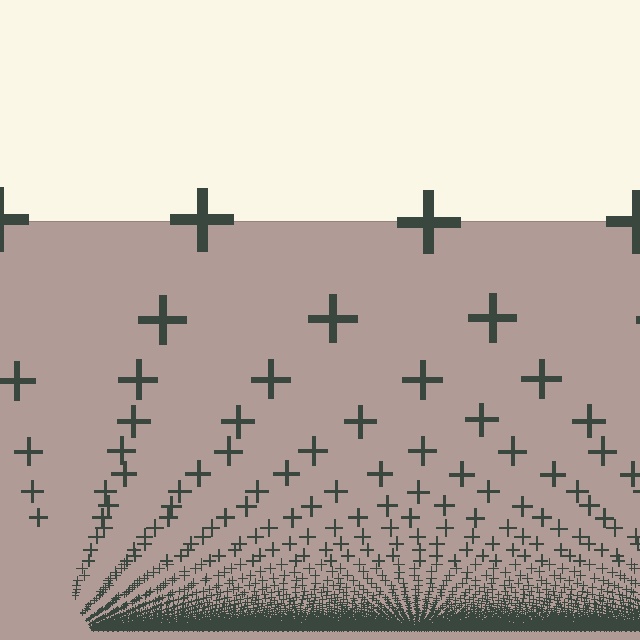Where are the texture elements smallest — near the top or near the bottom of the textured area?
Near the bottom.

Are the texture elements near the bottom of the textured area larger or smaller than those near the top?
Smaller. The gradient is inverted — elements near the bottom are smaller and denser.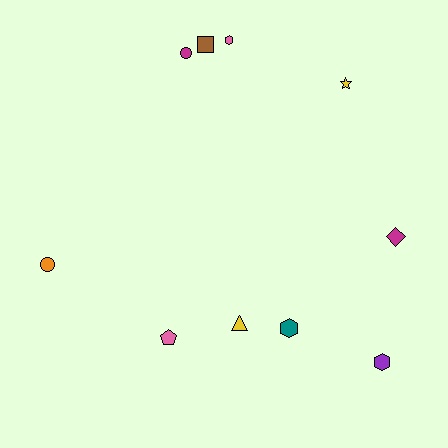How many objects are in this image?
There are 10 objects.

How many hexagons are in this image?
There are 3 hexagons.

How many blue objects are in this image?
There are no blue objects.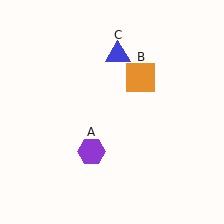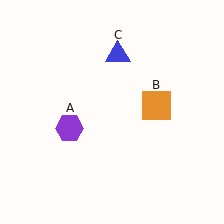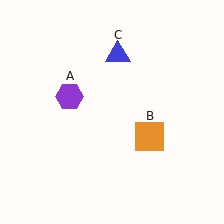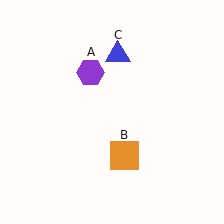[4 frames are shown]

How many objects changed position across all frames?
2 objects changed position: purple hexagon (object A), orange square (object B).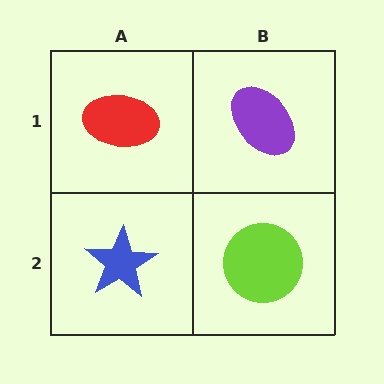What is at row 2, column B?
A lime circle.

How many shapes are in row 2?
2 shapes.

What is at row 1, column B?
A purple ellipse.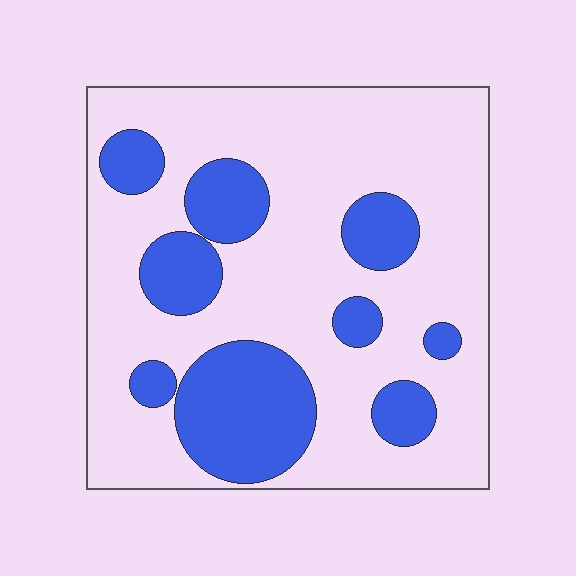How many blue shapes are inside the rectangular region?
9.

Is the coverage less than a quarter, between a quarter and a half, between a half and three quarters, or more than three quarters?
Between a quarter and a half.